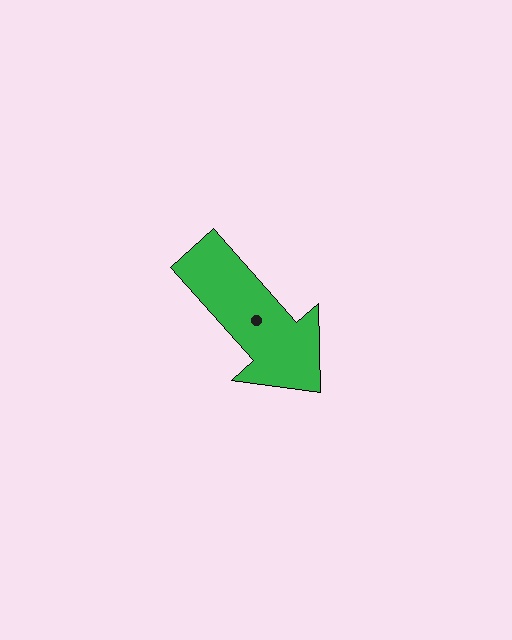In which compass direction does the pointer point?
Southeast.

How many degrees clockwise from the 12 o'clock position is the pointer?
Approximately 138 degrees.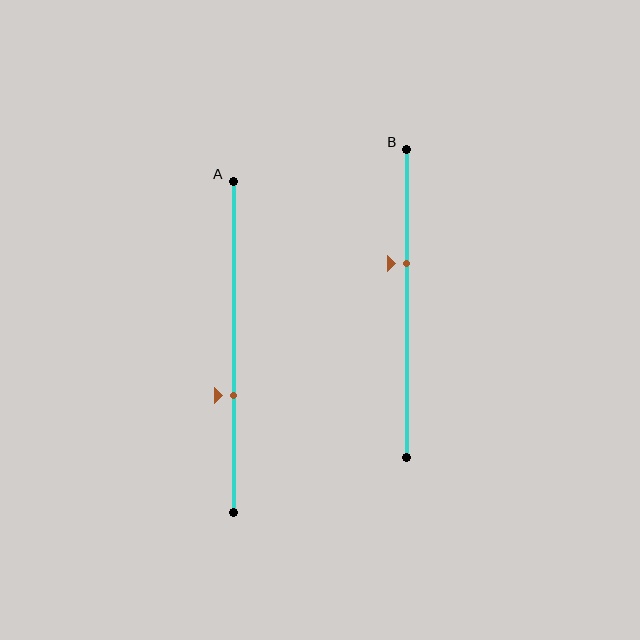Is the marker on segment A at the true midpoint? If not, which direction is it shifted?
No, the marker on segment A is shifted downward by about 15% of the segment length.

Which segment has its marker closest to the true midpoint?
Segment B has its marker closest to the true midpoint.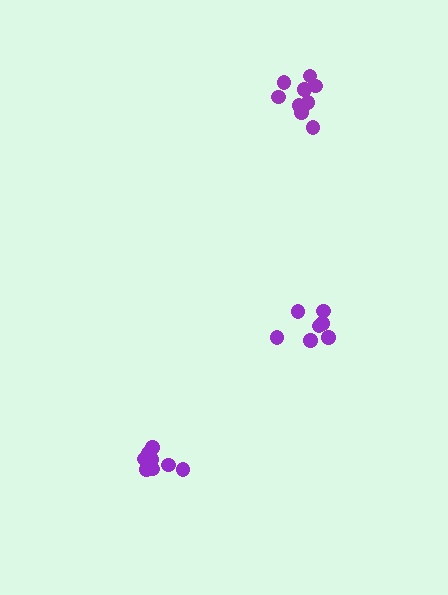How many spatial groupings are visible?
There are 3 spatial groupings.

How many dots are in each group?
Group 1: 9 dots, Group 2: 9 dots, Group 3: 7 dots (25 total).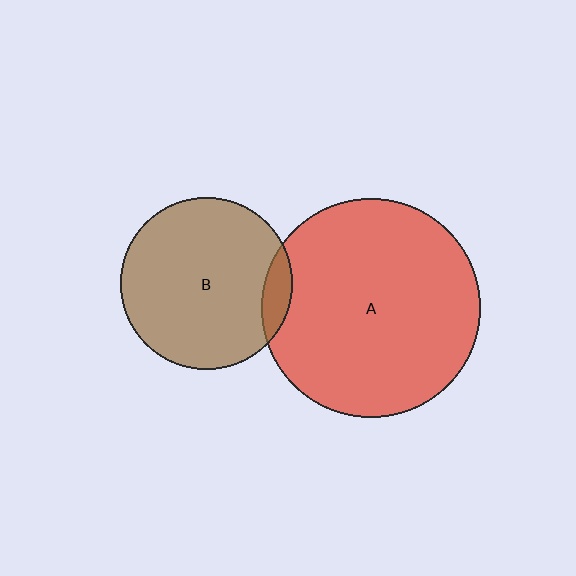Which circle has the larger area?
Circle A (red).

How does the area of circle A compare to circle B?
Approximately 1.6 times.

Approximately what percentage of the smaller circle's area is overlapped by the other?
Approximately 10%.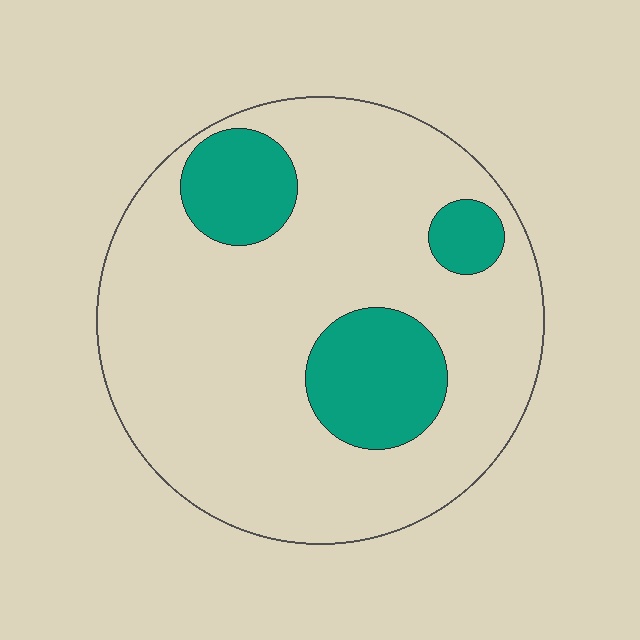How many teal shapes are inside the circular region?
3.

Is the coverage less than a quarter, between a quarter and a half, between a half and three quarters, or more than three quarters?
Less than a quarter.